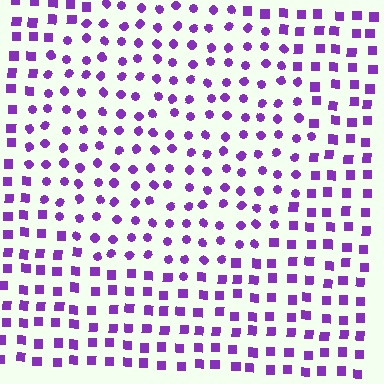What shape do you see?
I see a circle.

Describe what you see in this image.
The image is filled with small purple elements arranged in a uniform grid. A circle-shaped region contains circles, while the surrounding area contains squares. The boundary is defined purely by the change in element shape.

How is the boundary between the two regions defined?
The boundary is defined by a change in element shape: circles inside vs. squares outside. All elements share the same color and spacing.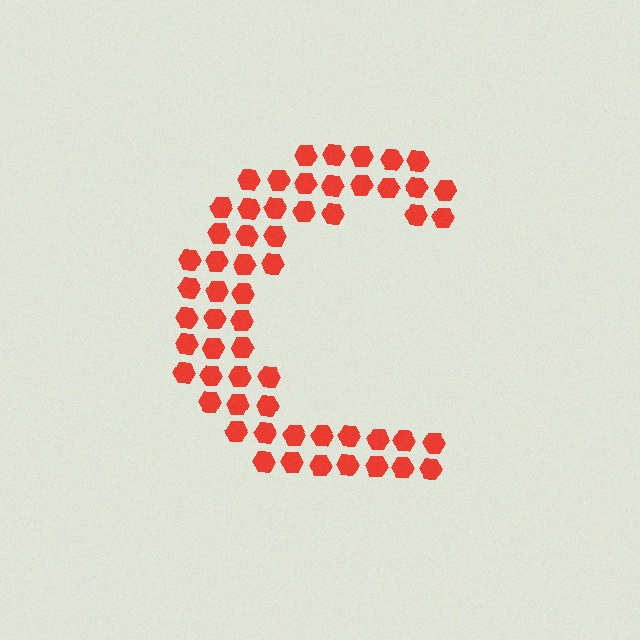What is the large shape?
The large shape is the letter C.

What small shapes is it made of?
It is made of small hexagons.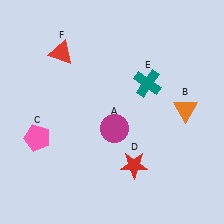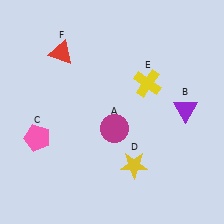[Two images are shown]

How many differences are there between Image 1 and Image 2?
There are 3 differences between the two images.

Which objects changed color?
B changed from orange to purple. D changed from red to yellow. E changed from teal to yellow.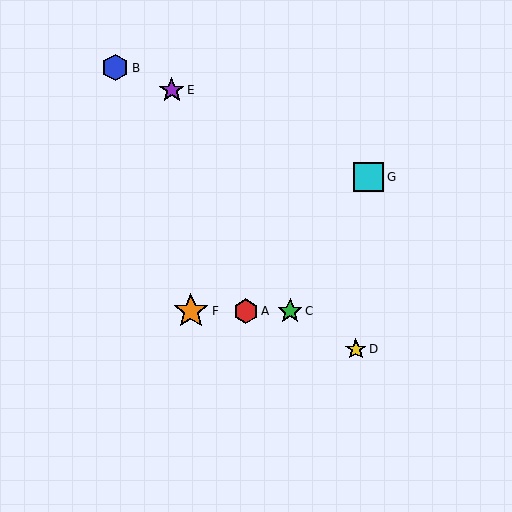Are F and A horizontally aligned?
Yes, both are at y≈311.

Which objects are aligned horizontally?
Objects A, C, F are aligned horizontally.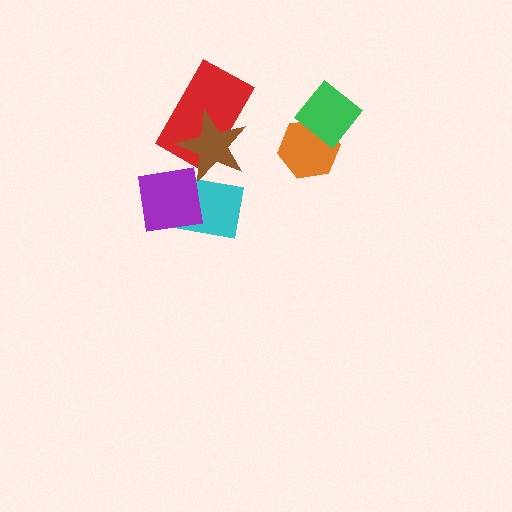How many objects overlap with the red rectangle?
1 object overlaps with the red rectangle.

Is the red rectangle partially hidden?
Yes, it is partially covered by another shape.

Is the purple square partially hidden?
Yes, it is partially covered by another shape.